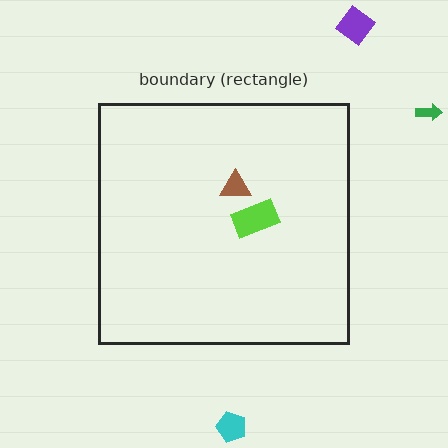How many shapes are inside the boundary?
2 inside, 3 outside.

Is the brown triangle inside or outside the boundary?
Inside.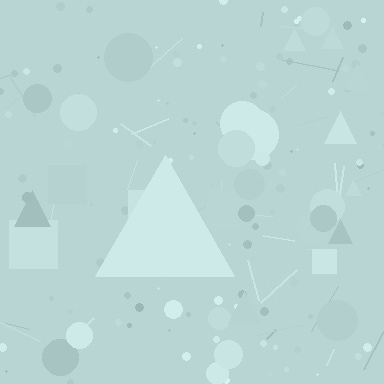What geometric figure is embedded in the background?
A triangle is embedded in the background.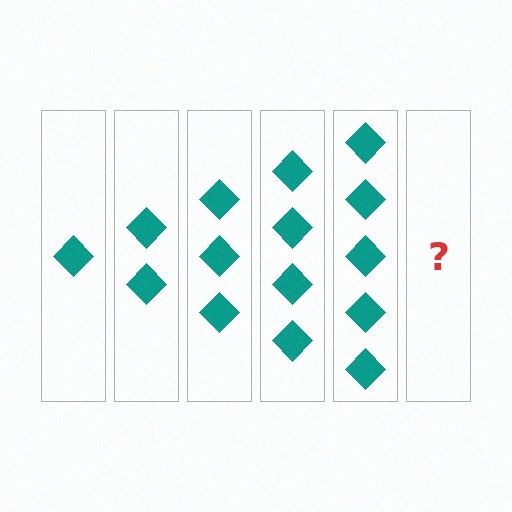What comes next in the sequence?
The next element should be 6 diamonds.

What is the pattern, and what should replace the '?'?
The pattern is that each step adds one more diamond. The '?' should be 6 diamonds.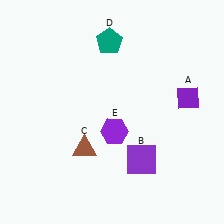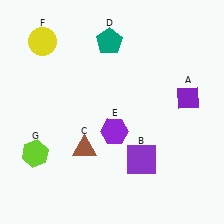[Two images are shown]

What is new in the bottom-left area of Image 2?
A lime hexagon (G) was added in the bottom-left area of Image 2.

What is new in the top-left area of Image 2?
A yellow circle (F) was added in the top-left area of Image 2.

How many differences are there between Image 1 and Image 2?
There are 2 differences between the two images.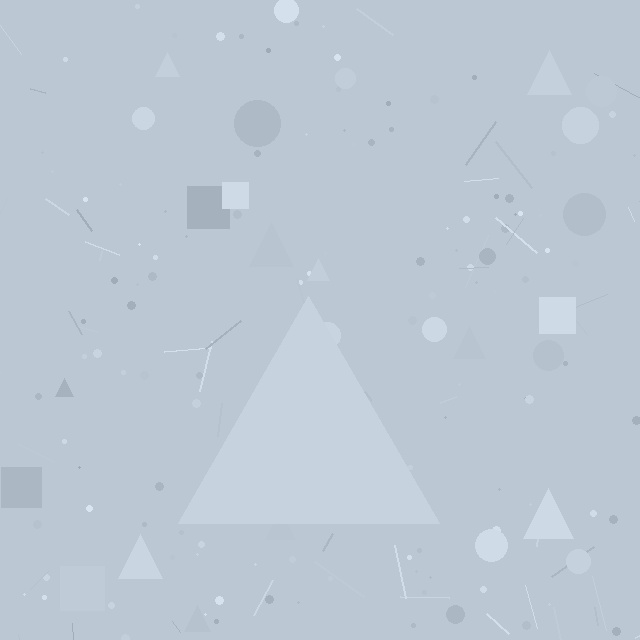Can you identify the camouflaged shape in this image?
The camouflaged shape is a triangle.